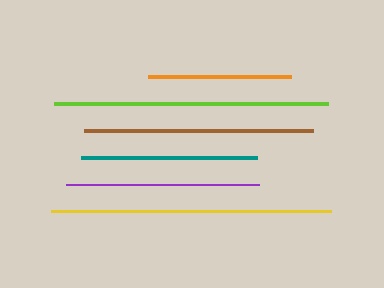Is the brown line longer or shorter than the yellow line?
The yellow line is longer than the brown line.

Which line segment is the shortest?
The orange line is the shortest at approximately 143 pixels.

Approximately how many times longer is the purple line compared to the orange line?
The purple line is approximately 1.4 times the length of the orange line.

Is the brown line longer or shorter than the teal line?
The brown line is longer than the teal line.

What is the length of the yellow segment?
The yellow segment is approximately 280 pixels long.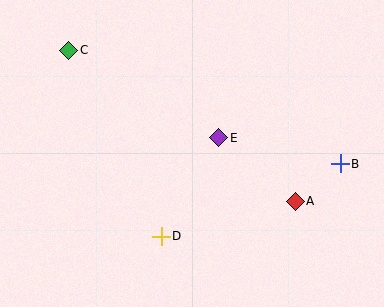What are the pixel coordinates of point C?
Point C is at (69, 50).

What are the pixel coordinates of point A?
Point A is at (295, 201).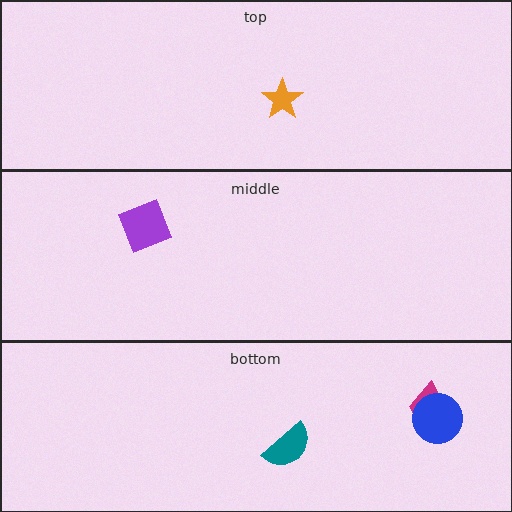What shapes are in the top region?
The orange star.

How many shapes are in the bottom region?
3.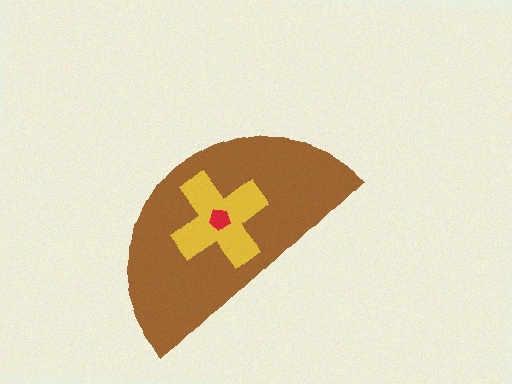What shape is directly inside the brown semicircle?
The yellow cross.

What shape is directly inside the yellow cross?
The red pentagon.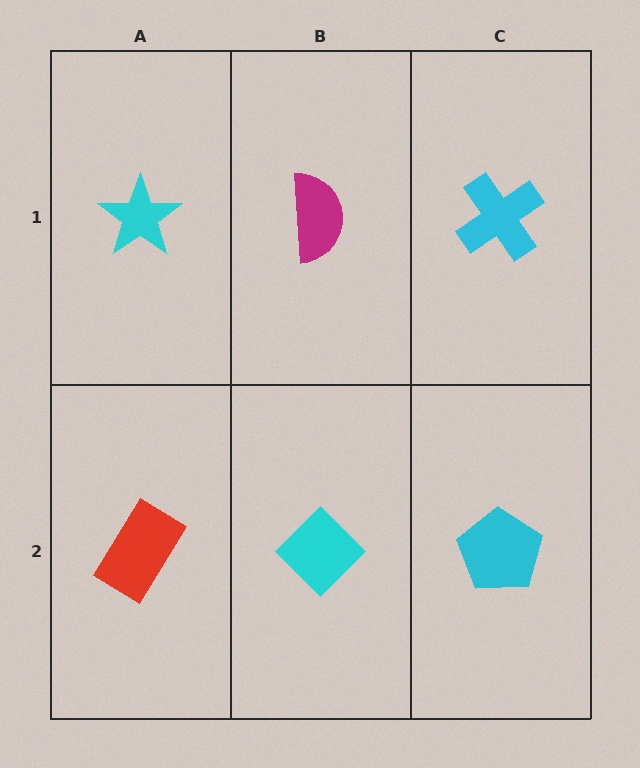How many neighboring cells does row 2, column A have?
2.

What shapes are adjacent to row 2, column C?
A cyan cross (row 1, column C), a cyan diamond (row 2, column B).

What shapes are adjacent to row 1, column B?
A cyan diamond (row 2, column B), a cyan star (row 1, column A), a cyan cross (row 1, column C).